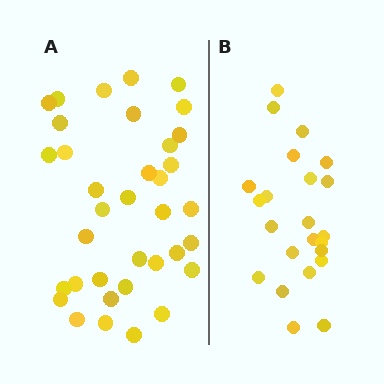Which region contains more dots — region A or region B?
Region A (the left region) has more dots.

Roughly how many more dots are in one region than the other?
Region A has approximately 15 more dots than region B.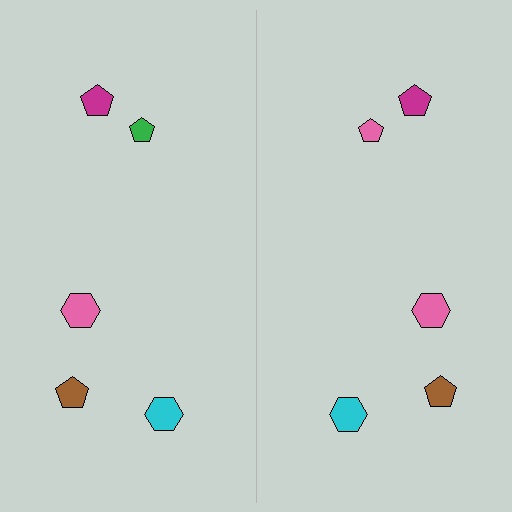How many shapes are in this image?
There are 10 shapes in this image.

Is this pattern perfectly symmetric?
No, the pattern is not perfectly symmetric. The pink pentagon on the right side breaks the symmetry — its mirror counterpart is green.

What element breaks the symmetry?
The pink pentagon on the right side breaks the symmetry — its mirror counterpart is green.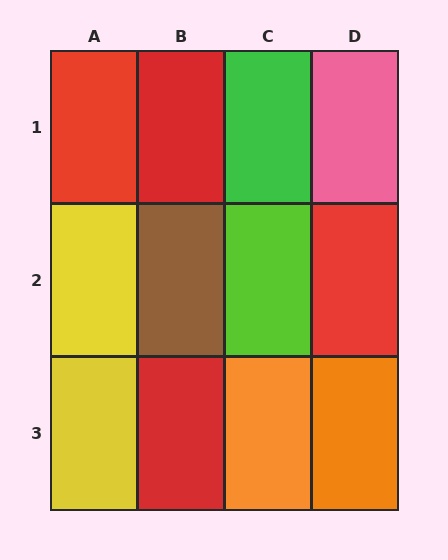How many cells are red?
4 cells are red.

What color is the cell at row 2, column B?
Brown.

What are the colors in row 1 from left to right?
Red, red, green, pink.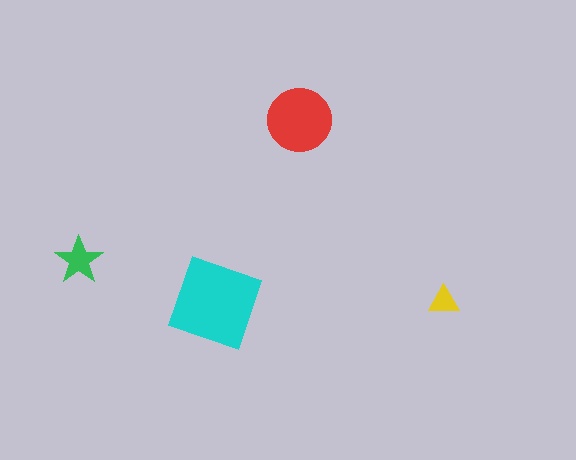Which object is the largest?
The cyan square.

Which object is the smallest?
The yellow triangle.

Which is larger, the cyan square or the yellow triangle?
The cyan square.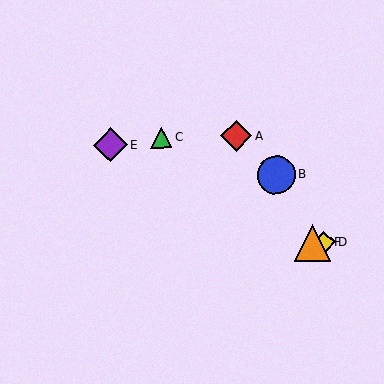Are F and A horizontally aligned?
No, F is at y≈243 and A is at y≈136.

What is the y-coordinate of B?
Object B is at y≈175.